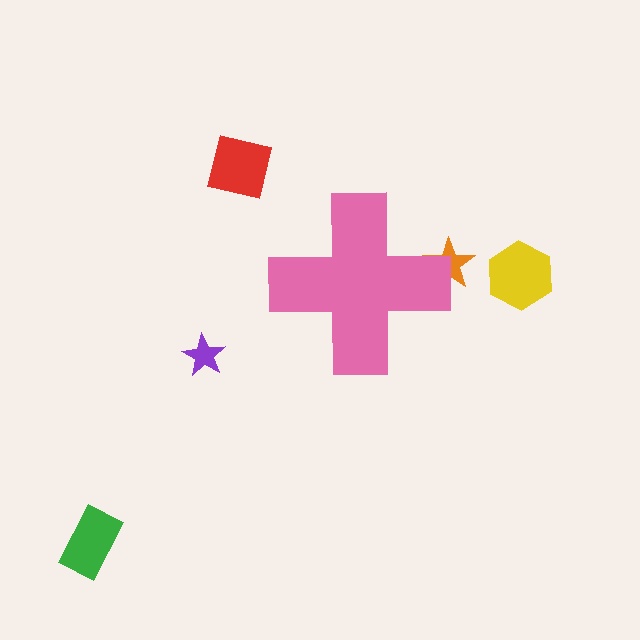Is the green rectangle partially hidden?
No, the green rectangle is fully visible.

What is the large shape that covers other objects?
A pink cross.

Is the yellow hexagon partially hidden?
No, the yellow hexagon is fully visible.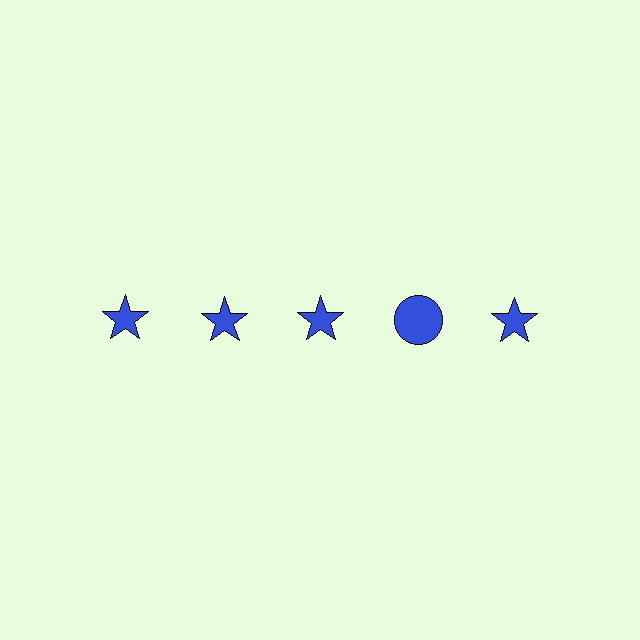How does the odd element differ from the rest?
It has a different shape: circle instead of star.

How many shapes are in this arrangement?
There are 5 shapes arranged in a grid pattern.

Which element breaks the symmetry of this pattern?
The blue circle in the top row, second from right column breaks the symmetry. All other shapes are blue stars.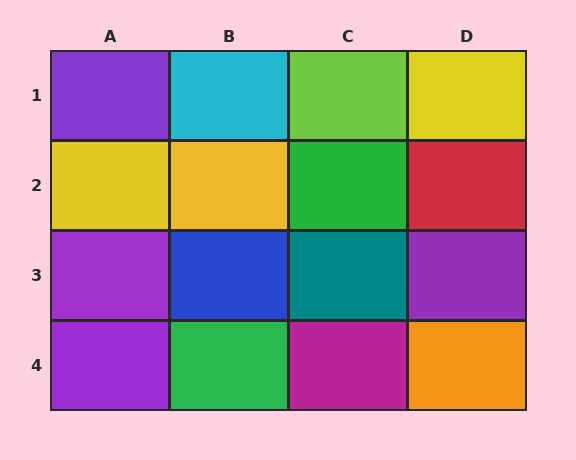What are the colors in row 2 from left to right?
Yellow, yellow, green, red.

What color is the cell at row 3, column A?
Purple.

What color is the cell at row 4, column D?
Orange.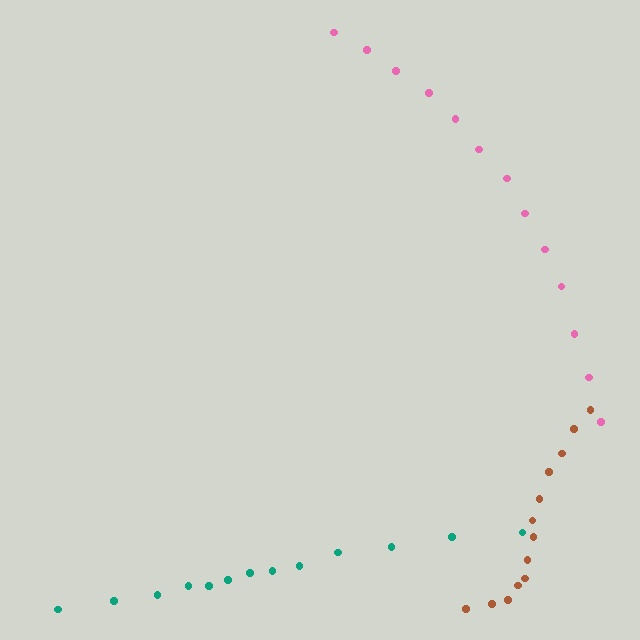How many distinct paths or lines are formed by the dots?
There are 3 distinct paths.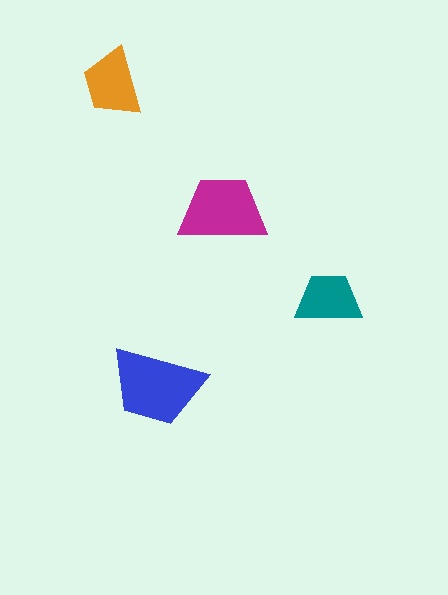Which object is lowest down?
The blue trapezoid is bottommost.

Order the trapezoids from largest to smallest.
the blue one, the magenta one, the orange one, the teal one.